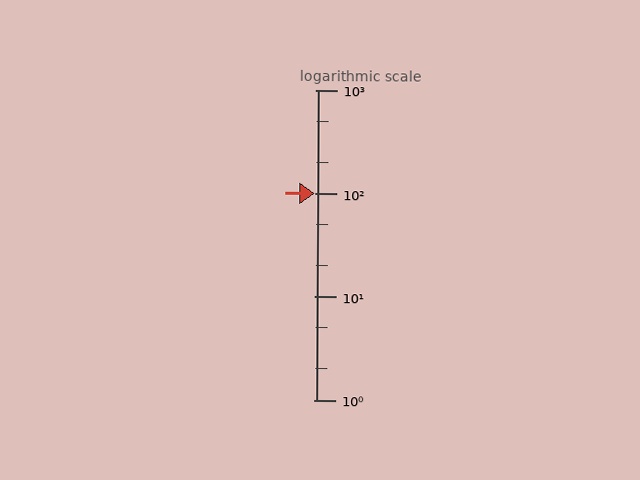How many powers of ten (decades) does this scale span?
The scale spans 3 decades, from 1 to 1000.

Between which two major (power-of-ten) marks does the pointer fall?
The pointer is between 100 and 1000.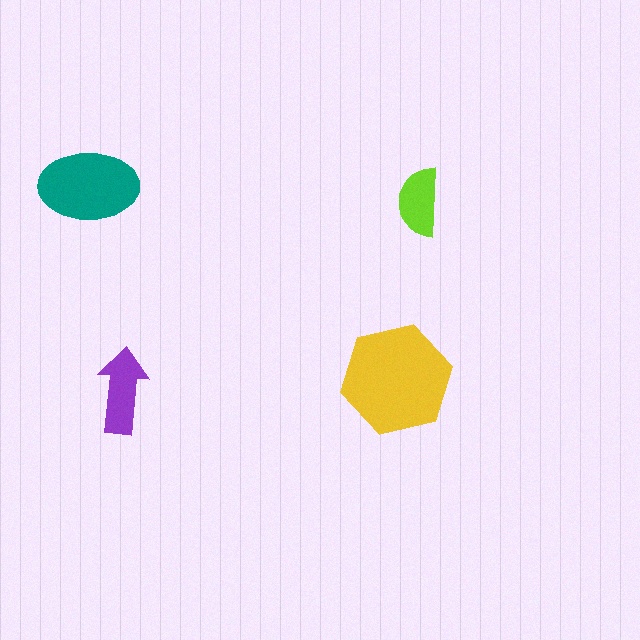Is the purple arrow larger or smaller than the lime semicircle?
Larger.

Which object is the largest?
The yellow hexagon.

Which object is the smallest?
The lime semicircle.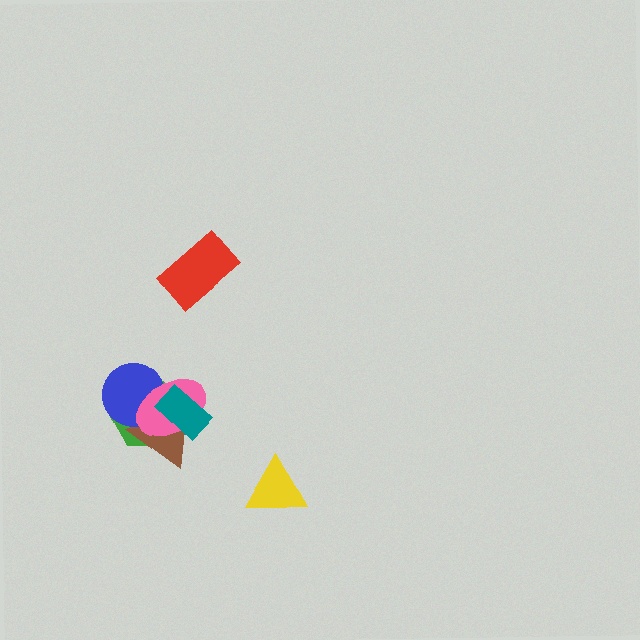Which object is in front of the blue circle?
The pink ellipse is in front of the blue circle.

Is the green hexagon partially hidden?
Yes, it is partially covered by another shape.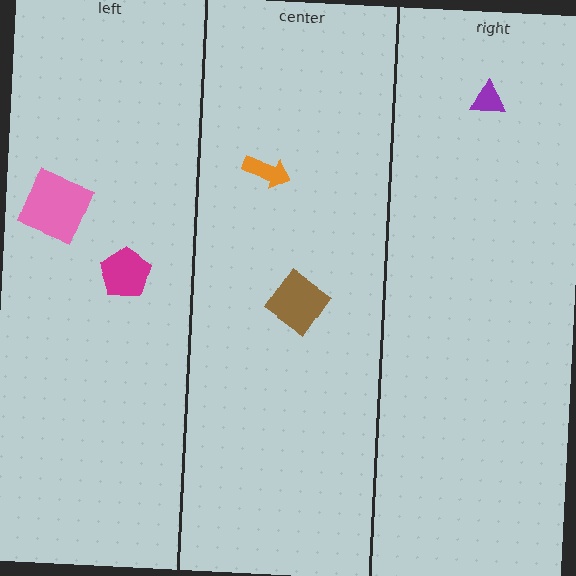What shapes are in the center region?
The orange arrow, the brown diamond.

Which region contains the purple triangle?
The right region.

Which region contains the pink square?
The left region.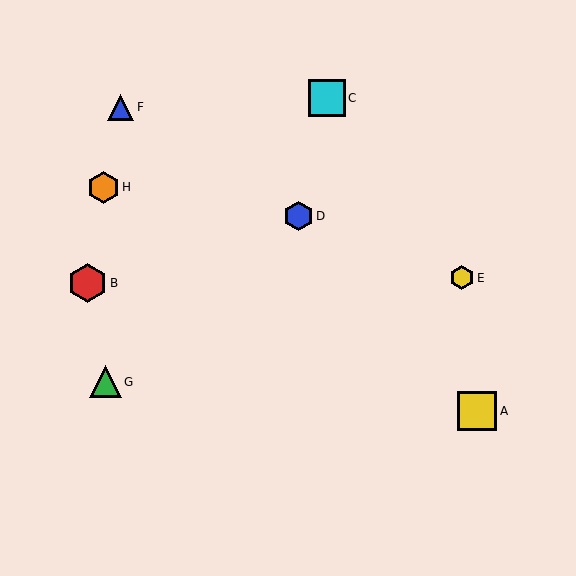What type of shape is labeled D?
Shape D is a blue hexagon.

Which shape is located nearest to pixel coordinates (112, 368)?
The green triangle (labeled G) at (105, 382) is nearest to that location.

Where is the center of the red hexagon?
The center of the red hexagon is at (87, 283).